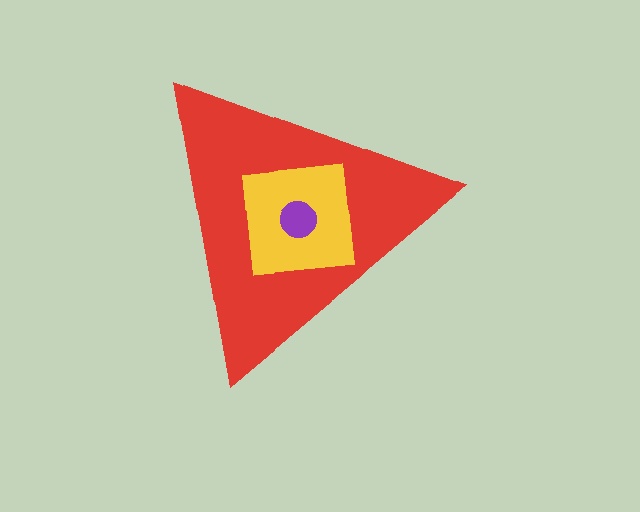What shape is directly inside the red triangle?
The yellow square.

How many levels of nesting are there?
3.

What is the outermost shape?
The red triangle.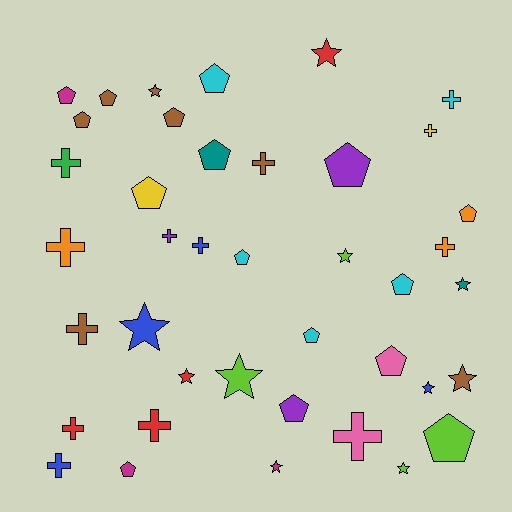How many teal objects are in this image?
There are 2 teal objects.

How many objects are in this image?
There are 40 objects.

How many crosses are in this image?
There are 13 crosses.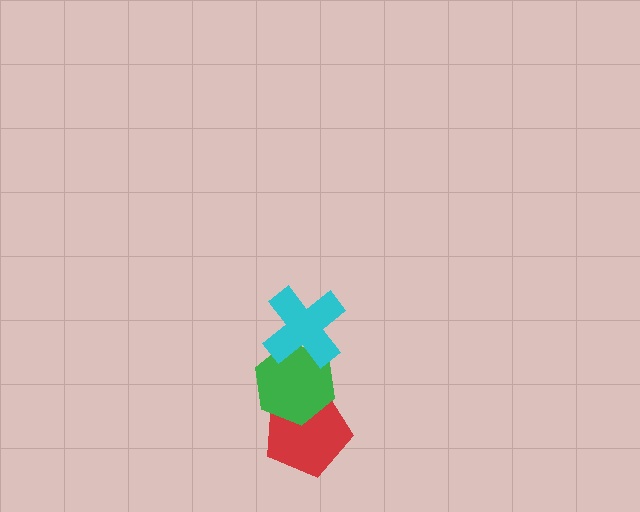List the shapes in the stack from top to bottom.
From top to bottom: the cyan cross, the green hexagon, the red pentagon.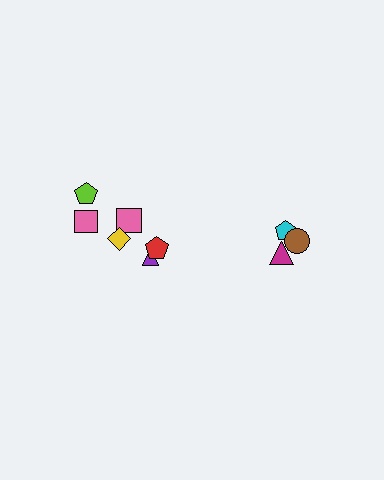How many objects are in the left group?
There are 6 objects.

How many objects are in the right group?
There are 3 objects.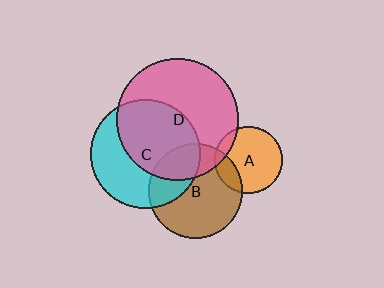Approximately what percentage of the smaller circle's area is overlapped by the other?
Approximately 20%.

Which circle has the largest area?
Circle D (pink).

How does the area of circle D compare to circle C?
Approximately 1.2 times.